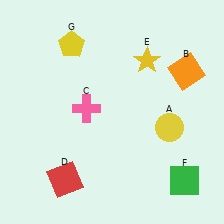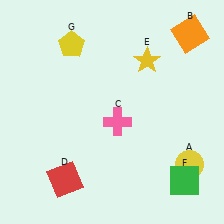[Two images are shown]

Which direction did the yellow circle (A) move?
The yellow circle (A) moved down.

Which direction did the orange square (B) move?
The orange square (B) moved up.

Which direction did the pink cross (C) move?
The pink cross (C) moved right.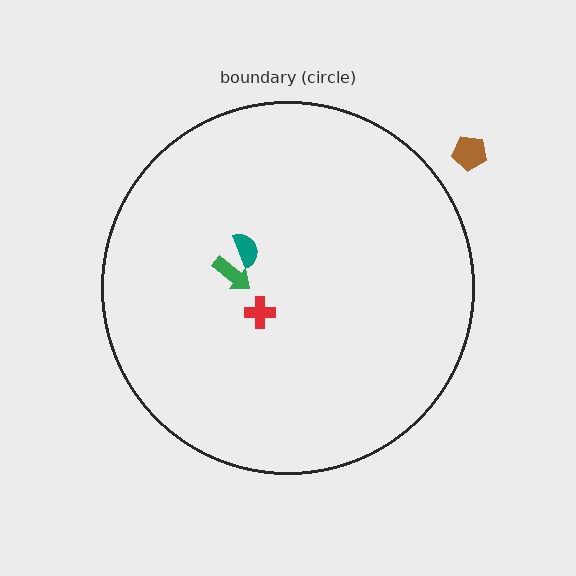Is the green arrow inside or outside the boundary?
Inside.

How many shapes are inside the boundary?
3 inside, 1 outside.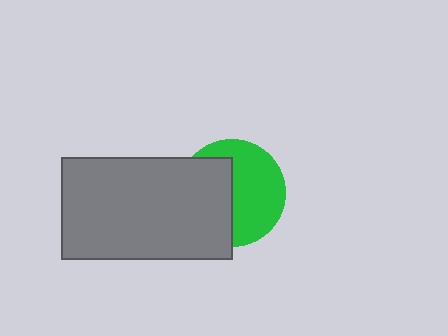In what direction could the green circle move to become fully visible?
The green circle could move right. That would shift it out from behind the gray rectangle entirely.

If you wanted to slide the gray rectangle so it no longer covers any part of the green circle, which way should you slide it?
Slide it left — that is the most direct way to separate the two shapes.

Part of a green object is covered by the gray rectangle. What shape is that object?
It is a circle.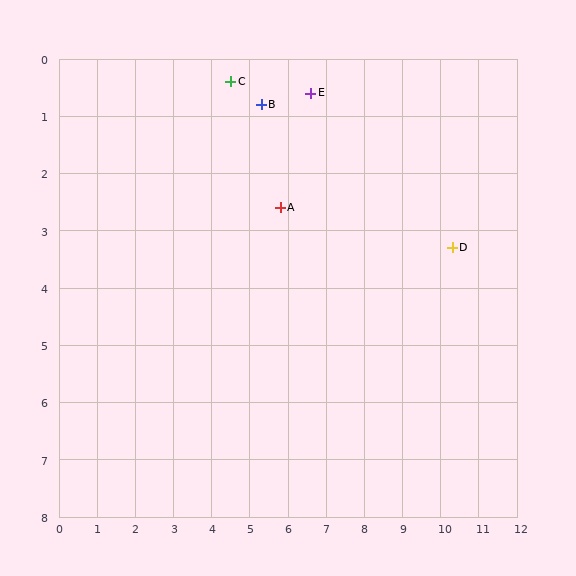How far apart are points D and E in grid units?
Points D and E are about 4.6 grid units apart.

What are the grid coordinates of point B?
Point B is at approximately (5.3, 0.8).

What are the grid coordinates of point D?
Point D is at approximately (10.3, 3.3).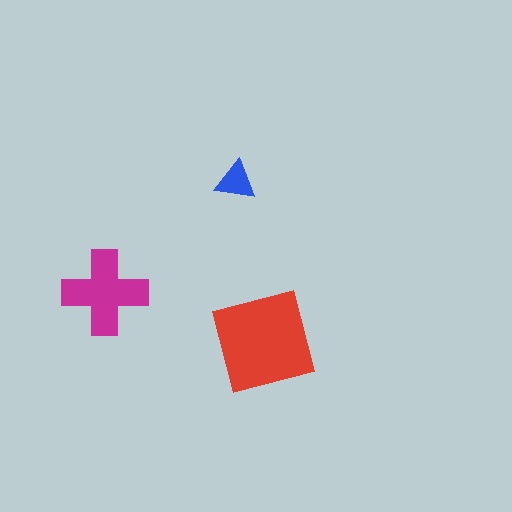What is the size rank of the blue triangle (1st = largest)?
3rd.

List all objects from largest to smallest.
The red square, the magenta cross, the blue triangle.